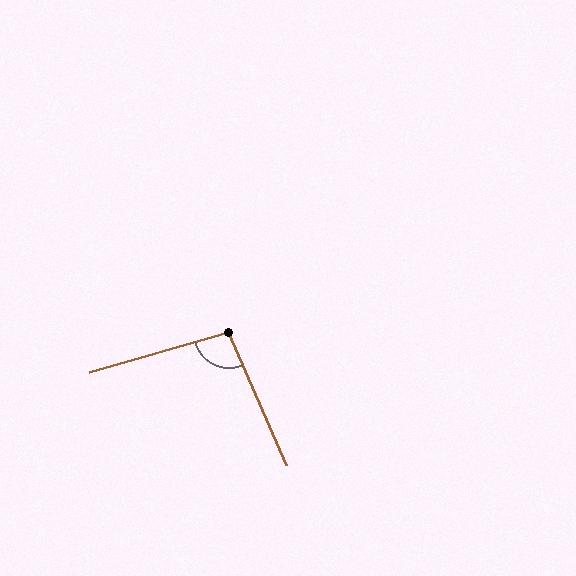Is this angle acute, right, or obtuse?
It is obtuse.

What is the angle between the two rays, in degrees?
Approximately 98 degrees.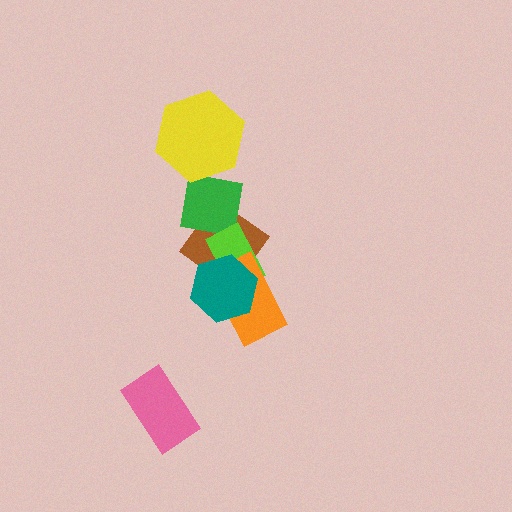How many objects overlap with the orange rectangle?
3 objects overlap with the orange rectangle.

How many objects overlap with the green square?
3 objects overlap with the green square.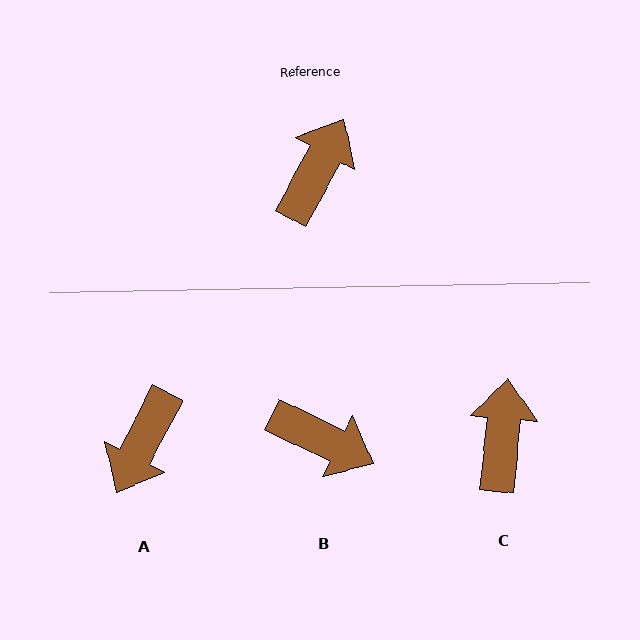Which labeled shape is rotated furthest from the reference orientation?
A, about 179 degrees away.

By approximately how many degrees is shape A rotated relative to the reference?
Approximately 179 degrees clockwise.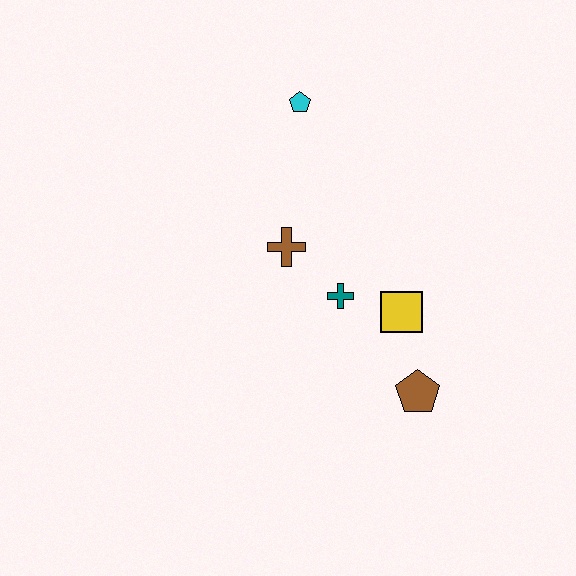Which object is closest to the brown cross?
The teal cross is closest to the brown cross.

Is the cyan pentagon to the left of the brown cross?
No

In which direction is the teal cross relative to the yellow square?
The teal cross is to the left of the yellow square.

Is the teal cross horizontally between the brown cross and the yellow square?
Yes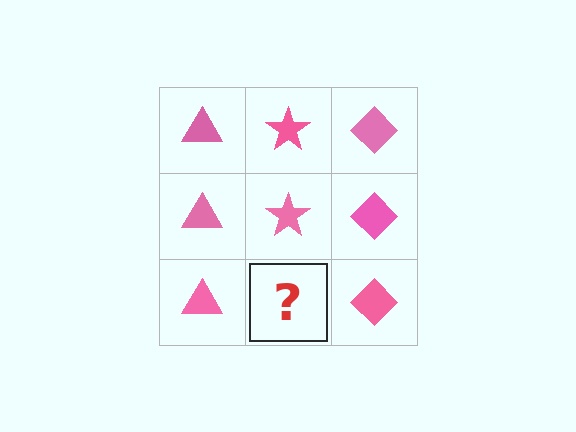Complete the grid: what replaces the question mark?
The question mark should be replaced with a pink star.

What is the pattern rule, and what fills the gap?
The rule is that each column has a consistent shape. The gap should be filled with a pink star.